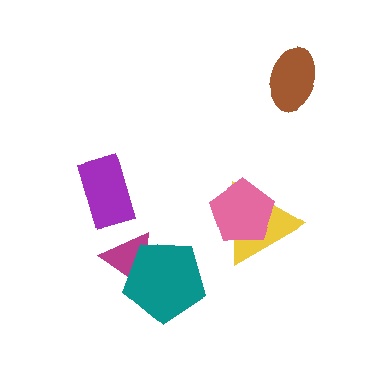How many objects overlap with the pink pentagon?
1 object overlaps with the pink pentagon.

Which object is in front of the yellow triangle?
The pink pentagon is in front of the yellow triangle.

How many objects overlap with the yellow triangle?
1 object overlaps with the yellow triangle.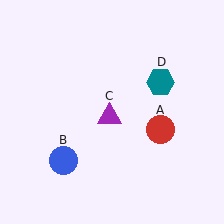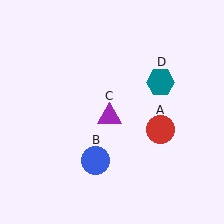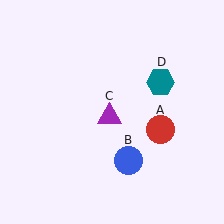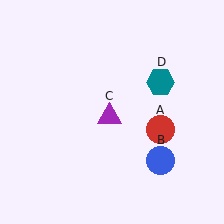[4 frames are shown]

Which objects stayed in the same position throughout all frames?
Red circle (object A) and purple triangle (object C) and teal hexagon (object D) remained stationary.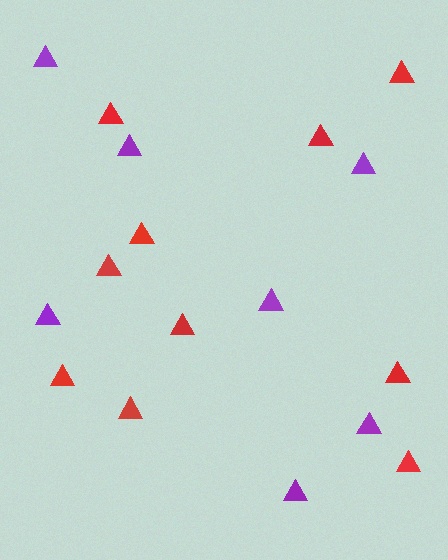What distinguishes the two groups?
There are 2 groups: one group of purple triangles (7) and one group of red triangles (10).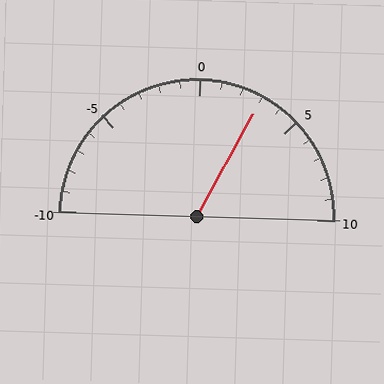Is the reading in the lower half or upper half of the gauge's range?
The reading is in the upper half of the range (-10 to 10).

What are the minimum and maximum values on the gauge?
The gauge ranges from -10 to 10.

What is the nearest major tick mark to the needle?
The nearest major tick mark is 5.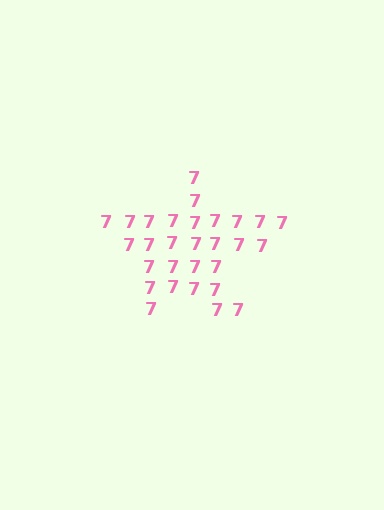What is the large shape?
The large shape is a star.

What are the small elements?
The small elements are digit 7's.